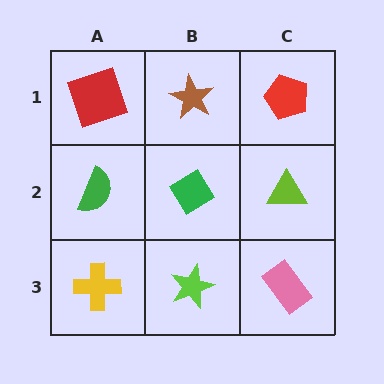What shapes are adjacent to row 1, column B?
A green diamond (row 2, column B), a red square (row 1, column A), a red pentagon (row 1, column C).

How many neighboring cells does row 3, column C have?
2.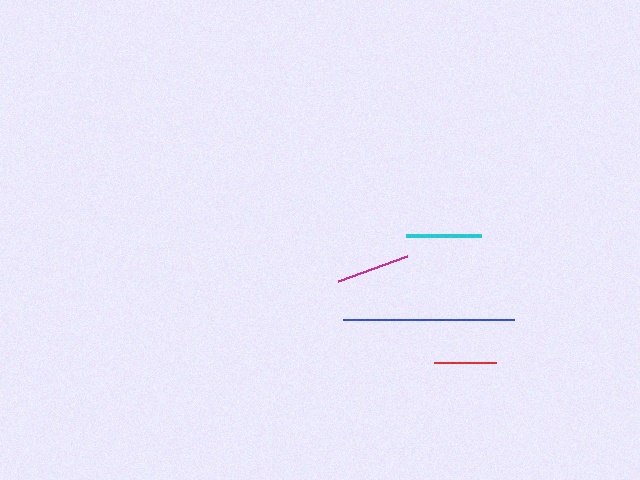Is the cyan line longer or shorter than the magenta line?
The cyan line is longer than the magenta line.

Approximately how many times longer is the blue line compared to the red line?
The blue line is approximately 2.7 times the length of the red line.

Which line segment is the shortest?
The red line is the shortest at approximately 62 pixels.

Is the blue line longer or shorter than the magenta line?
The blue line is longer than the magenta line.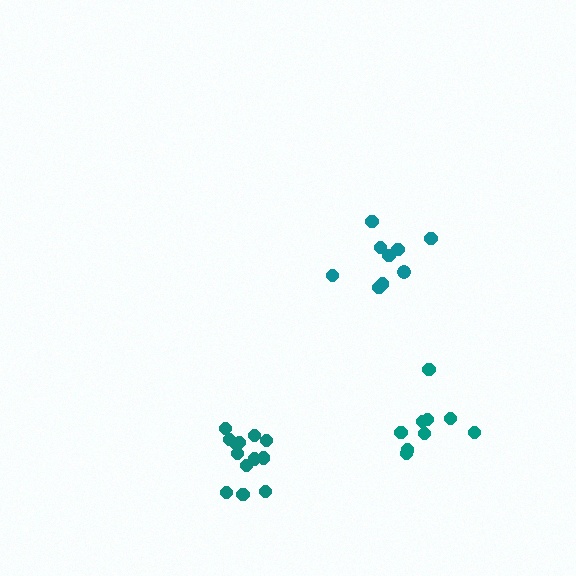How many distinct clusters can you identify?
There are 3 distinct clusters.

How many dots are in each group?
Group 1: 13 dots, Group 2: 9 dots, Group 3: 10 dots (32 total).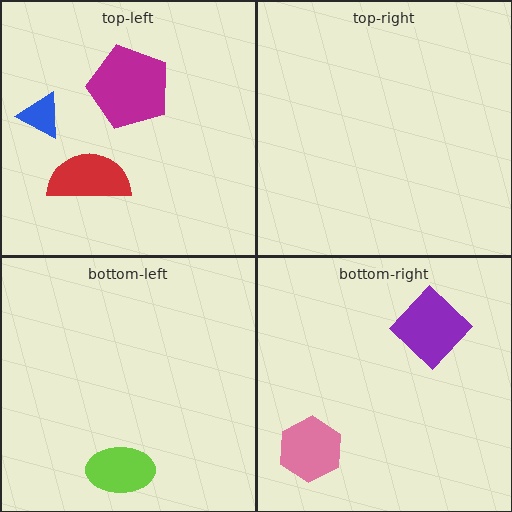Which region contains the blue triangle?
The top-left region.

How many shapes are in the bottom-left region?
1.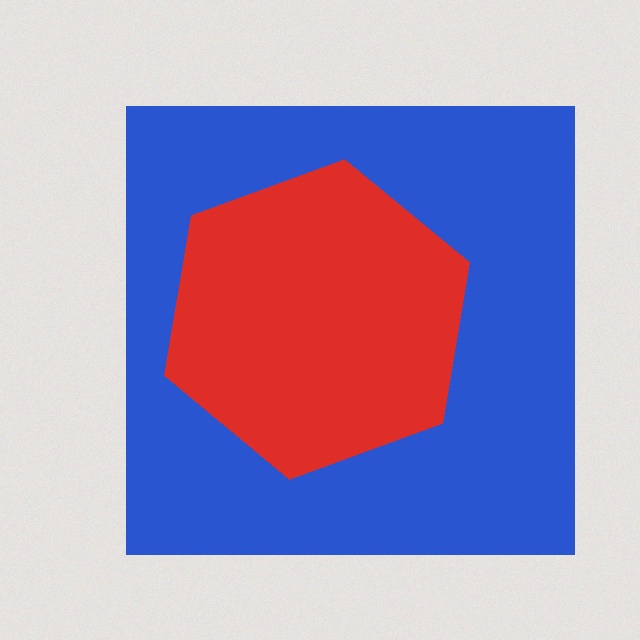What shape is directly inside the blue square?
The red hexagon.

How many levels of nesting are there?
2.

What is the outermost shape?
The blue square.